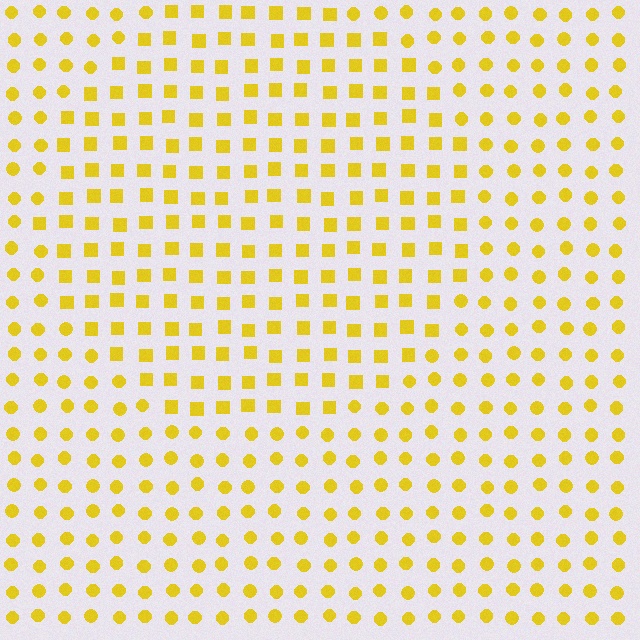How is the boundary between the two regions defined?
The boundary is defined by a change in element shape: squares inside vs. circles outside. All elements share the same color and spacing.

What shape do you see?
I see a circle.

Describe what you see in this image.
The image is filled with small yellow elements arranged in a uniform grid. A circle-shaped region contains squares, while the surrounding area contains circles. The boundary is defined purely by the change in element shape.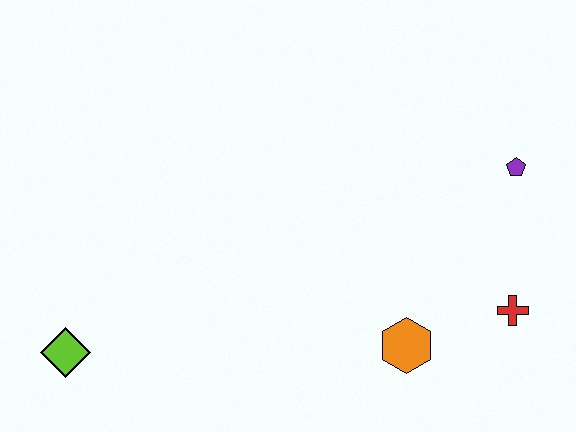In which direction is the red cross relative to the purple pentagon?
The red cross is below the purple pentagon.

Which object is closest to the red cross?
The orange hexagon is closest to the red cross.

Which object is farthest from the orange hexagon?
The lime diamond is farthest from the orange hexagon.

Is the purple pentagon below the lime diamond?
No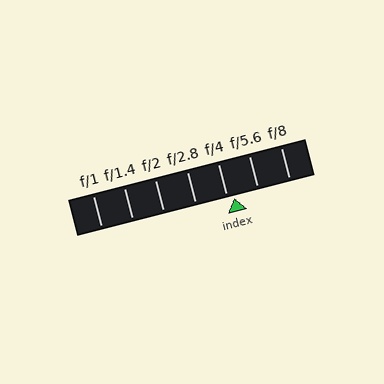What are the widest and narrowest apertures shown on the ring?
The widest aperture shown is f/1 and the narrowest is f/8.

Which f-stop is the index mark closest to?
The index mark is closest to f/4.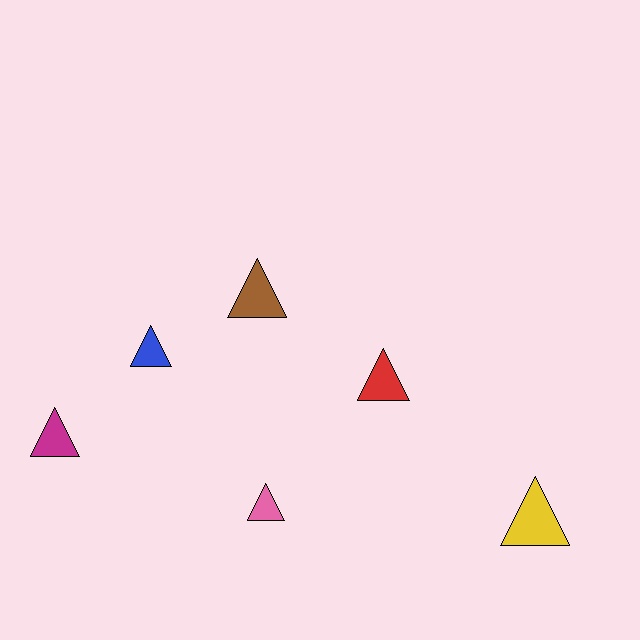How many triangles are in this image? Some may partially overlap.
There are 6 triangles.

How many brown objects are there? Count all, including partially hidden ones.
There is 1 brown object.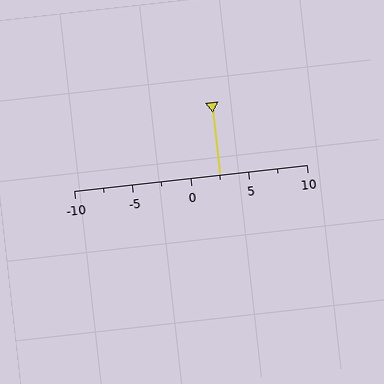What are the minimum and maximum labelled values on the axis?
The axis runs from -10 to 10.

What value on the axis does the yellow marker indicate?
The marker indicates approximately 2.5.